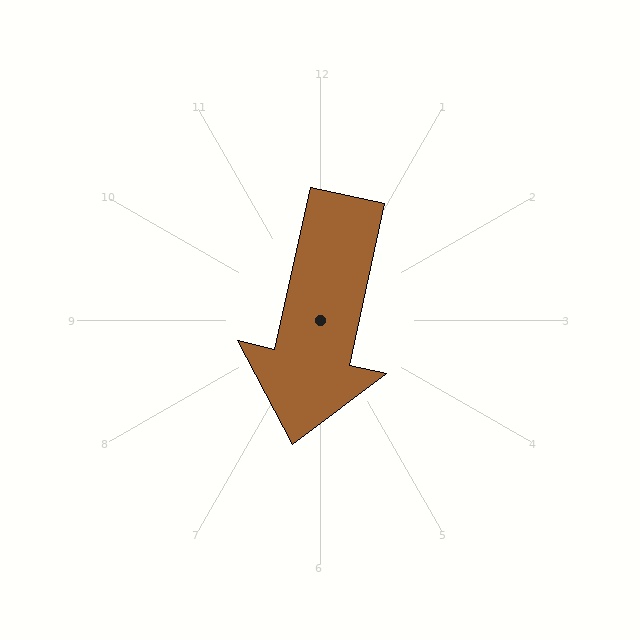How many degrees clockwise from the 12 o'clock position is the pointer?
Approximately 192 degrees.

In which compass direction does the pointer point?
South.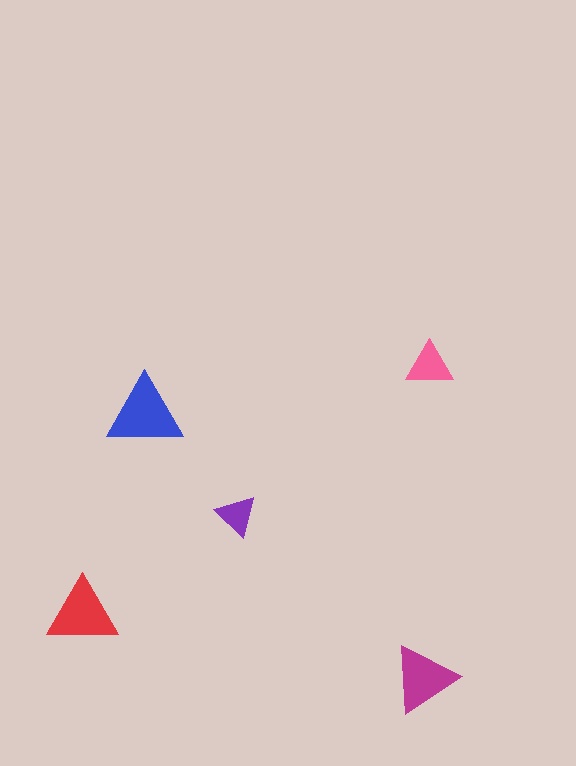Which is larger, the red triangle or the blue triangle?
The blue one.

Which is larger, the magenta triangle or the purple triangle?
The magenta one.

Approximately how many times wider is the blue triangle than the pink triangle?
About 1.5 times wider.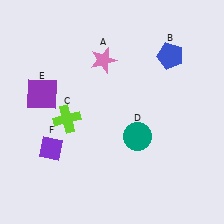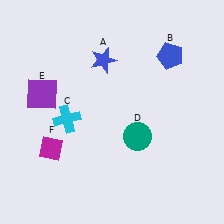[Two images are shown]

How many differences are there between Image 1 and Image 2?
There are 3 differences between the two images.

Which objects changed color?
A changed from pink to blue. C changed from lime to cyan. F changed from purple to magenta.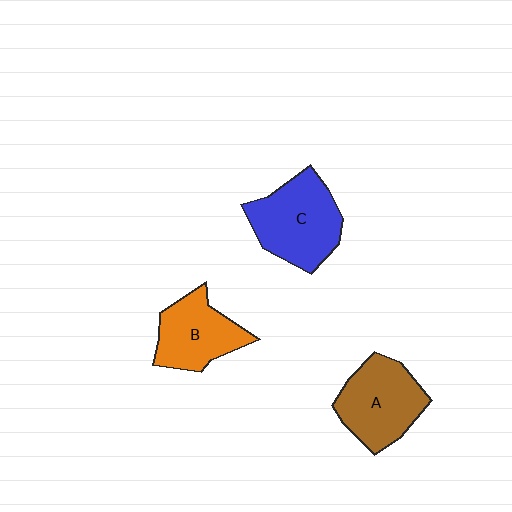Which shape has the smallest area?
Shape B (orange).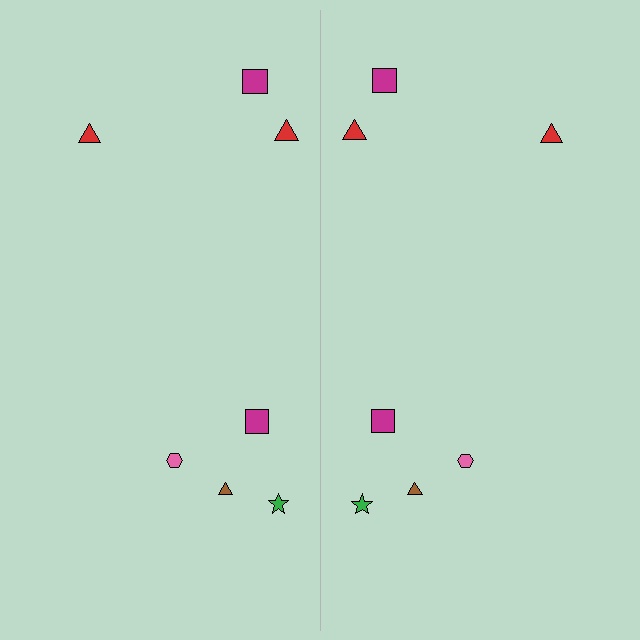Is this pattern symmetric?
Yes, this pattern has bilateral (reflection) symmetry.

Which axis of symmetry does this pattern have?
The pattern has a vertical axis of symmetry running through the center of the image.